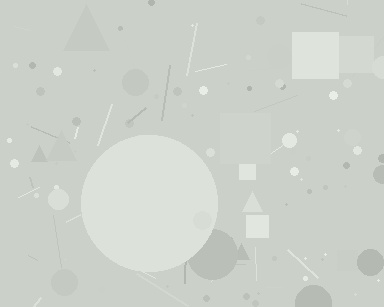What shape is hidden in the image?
A circle is hidden in the image.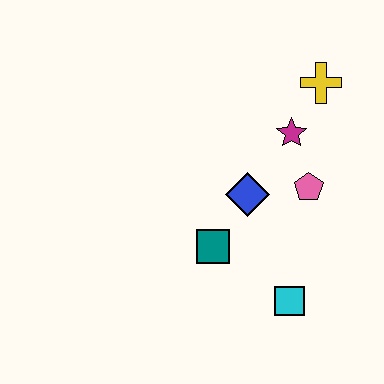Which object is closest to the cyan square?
The teal square is closest to the cyan square.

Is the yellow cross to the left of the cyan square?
No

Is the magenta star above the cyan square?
Yes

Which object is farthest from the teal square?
The yellow cross is farthest from the teal square.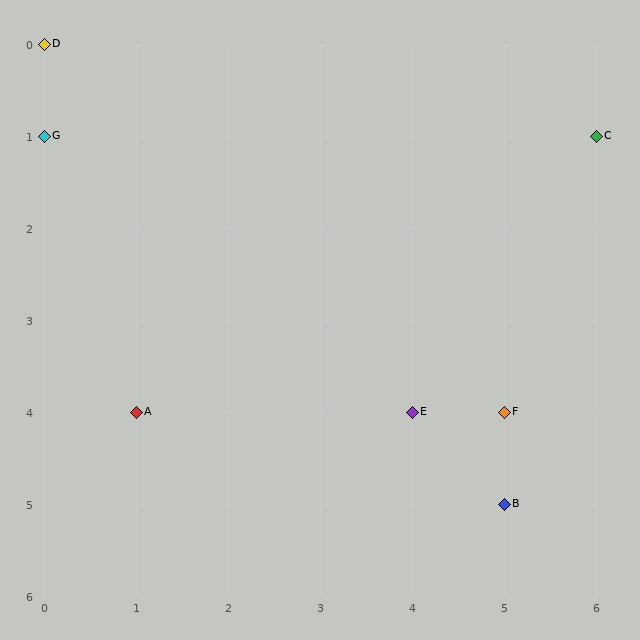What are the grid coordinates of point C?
Point C is at grid coordinates (6, 1).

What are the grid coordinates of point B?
Point B is at grid coordinates (5, 5).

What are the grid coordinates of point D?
Point D is at grid coordinates (0, 0).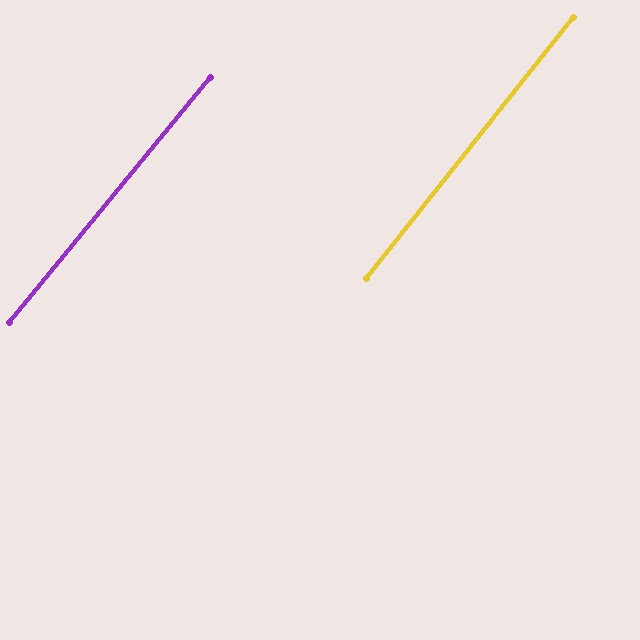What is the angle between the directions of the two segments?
Approximately 1 degree.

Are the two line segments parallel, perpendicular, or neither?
Parallel — their directions differ by only 0.9°.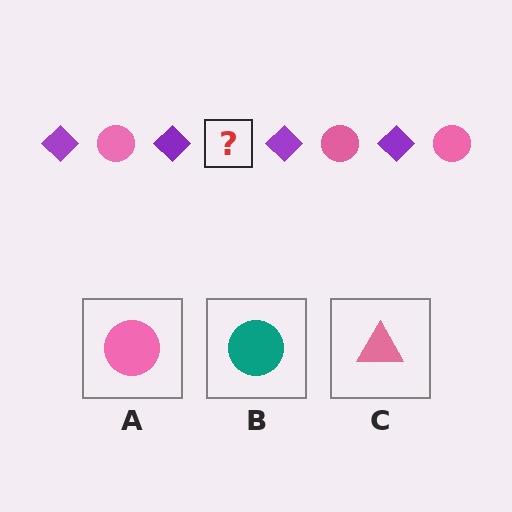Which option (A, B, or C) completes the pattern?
A.